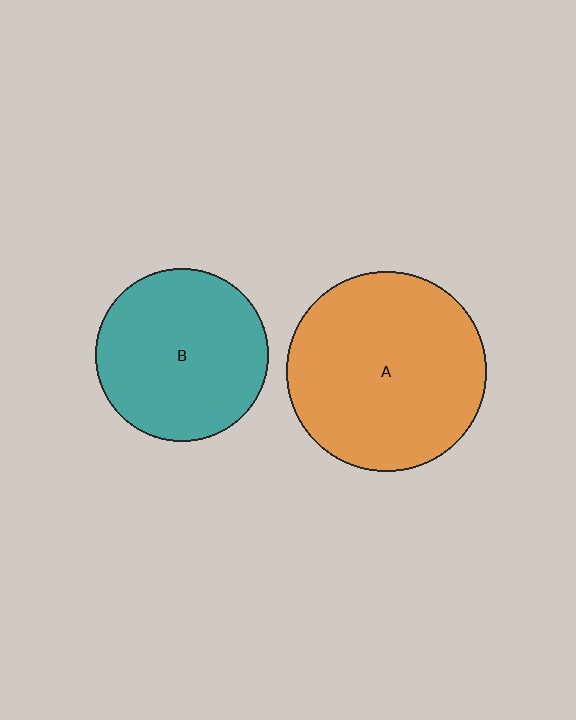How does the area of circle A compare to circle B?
Approximately 1.3 times.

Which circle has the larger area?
Circle A (orange).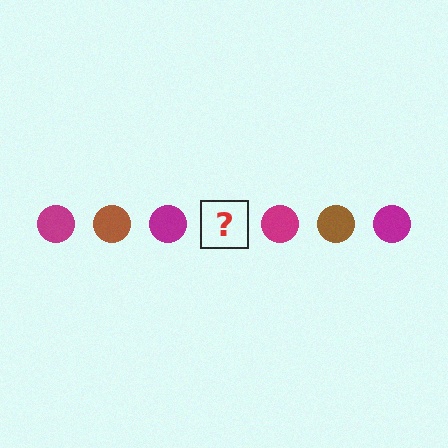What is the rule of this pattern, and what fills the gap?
The rule is that the pattern cycles through magenta, brown circles. The gap should be filled with a brown circle.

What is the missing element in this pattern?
The missing element is a brown circle.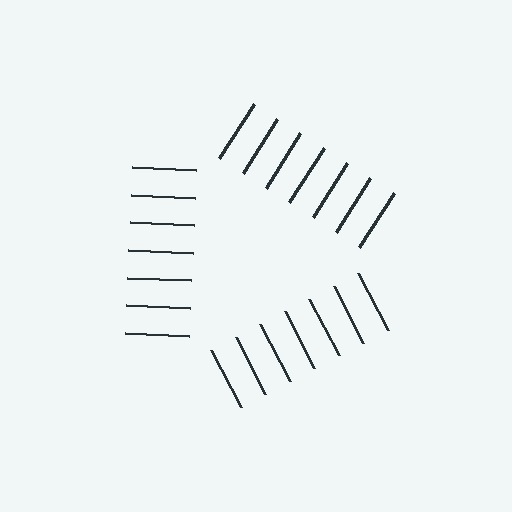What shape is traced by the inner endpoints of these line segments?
An illusory triangle — the line segments terminate on its edges but no continuous stroke is drawn.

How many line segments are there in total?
21 — 7 along each of the 3 edges.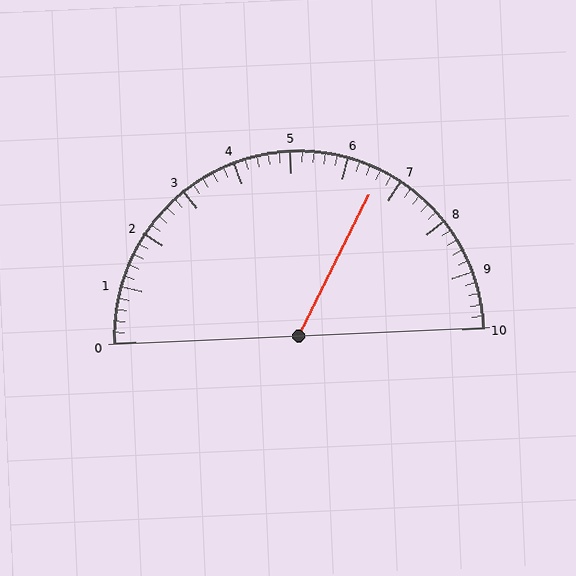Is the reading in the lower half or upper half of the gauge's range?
The reading is in the upper half of the range (0 to 10).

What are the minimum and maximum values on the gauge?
The gauge ranges from 0 to 10.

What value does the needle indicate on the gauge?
The needle indicates approximately 6.6.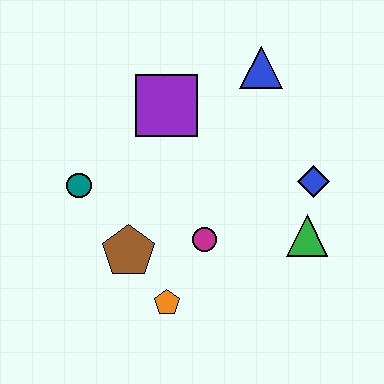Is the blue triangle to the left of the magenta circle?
No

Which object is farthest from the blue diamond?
The teal circle is farthest from the blue diamond.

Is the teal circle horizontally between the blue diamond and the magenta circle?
No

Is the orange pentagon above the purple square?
No